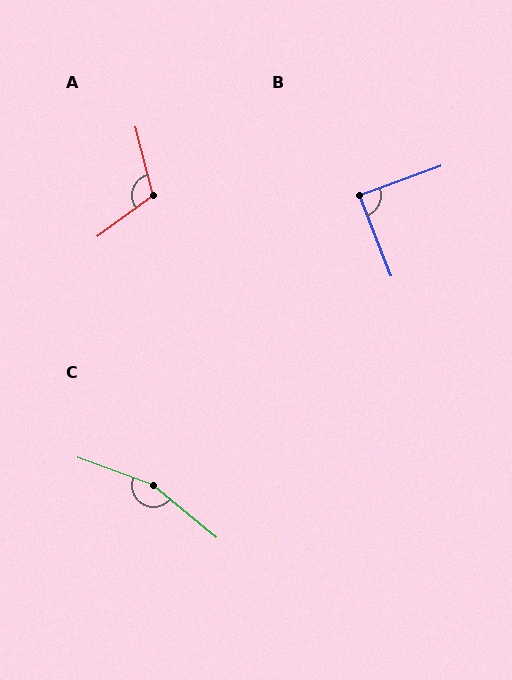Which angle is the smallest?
B, at approximately 89 degrees.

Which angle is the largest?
C, at approximately 161 degrees.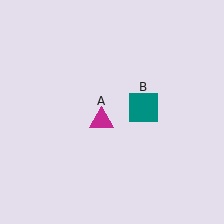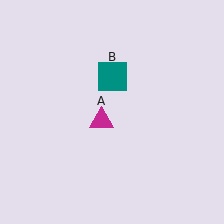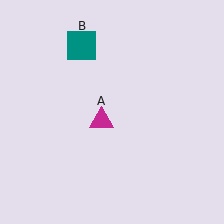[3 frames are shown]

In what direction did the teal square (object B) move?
The teal square (object B) moved up and to the left.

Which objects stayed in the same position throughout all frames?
Magenta triangle (object A) remained stationary.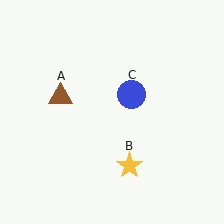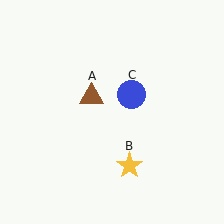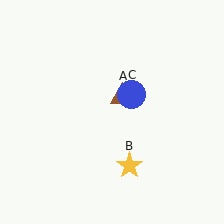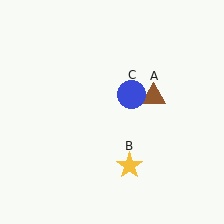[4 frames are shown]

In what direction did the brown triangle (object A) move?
The brown triangle (object A) moved right.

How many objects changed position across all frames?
1 object changed position: brown triangle (object A).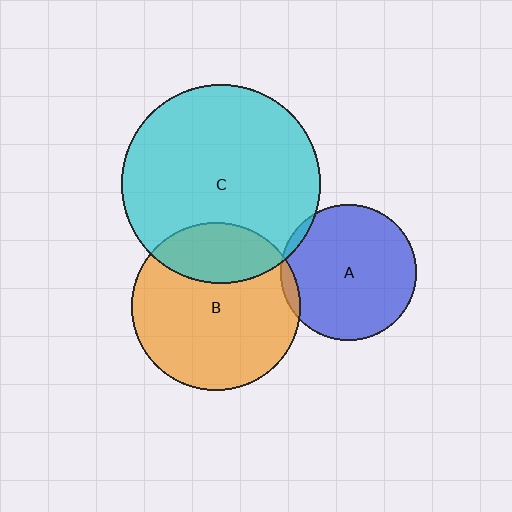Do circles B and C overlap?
Yes.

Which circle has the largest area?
Circle C (cyan).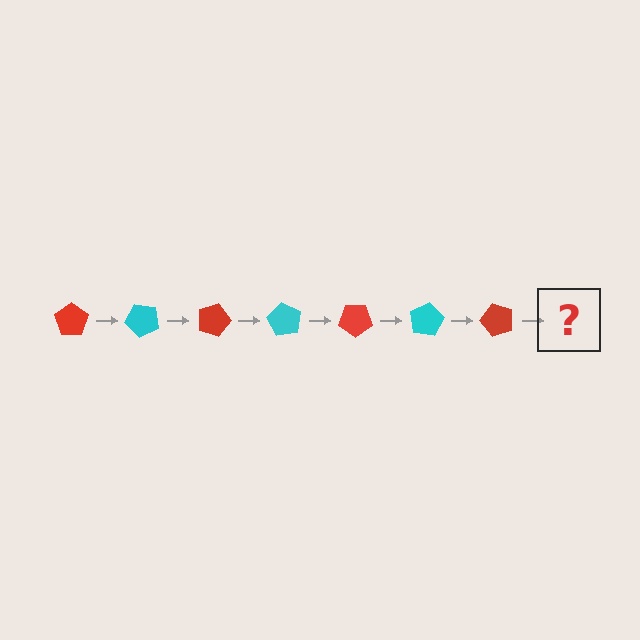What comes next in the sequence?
The next element should be a cyan pentagon, rotated 315 degrees from the start.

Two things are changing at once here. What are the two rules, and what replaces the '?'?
The two rules are that it rotates 45 degrees each step and the color cycles through red and cyan. The '?' should be a cyan pentagon, rotated 315 degrees from the start.